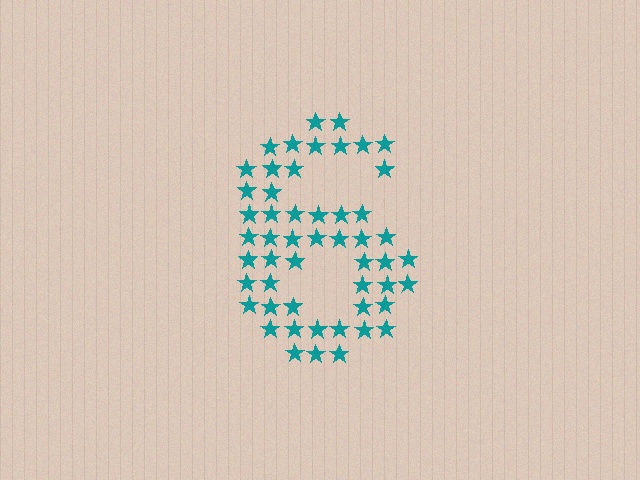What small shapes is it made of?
It is made of small stars.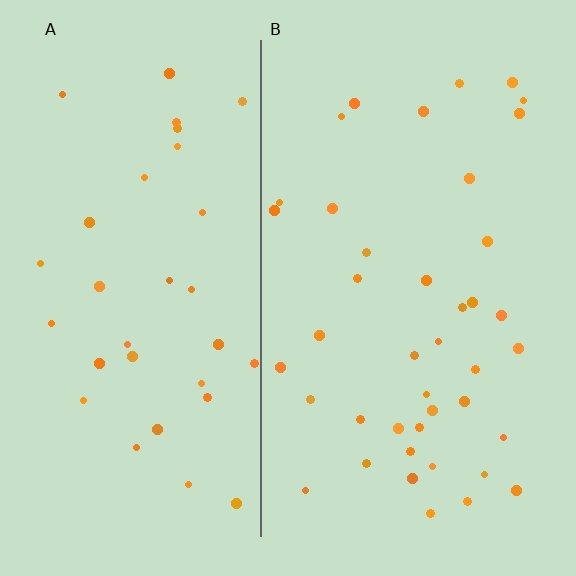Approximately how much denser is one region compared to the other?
Approximately 1.3× — region B over region A.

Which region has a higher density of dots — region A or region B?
B (the right).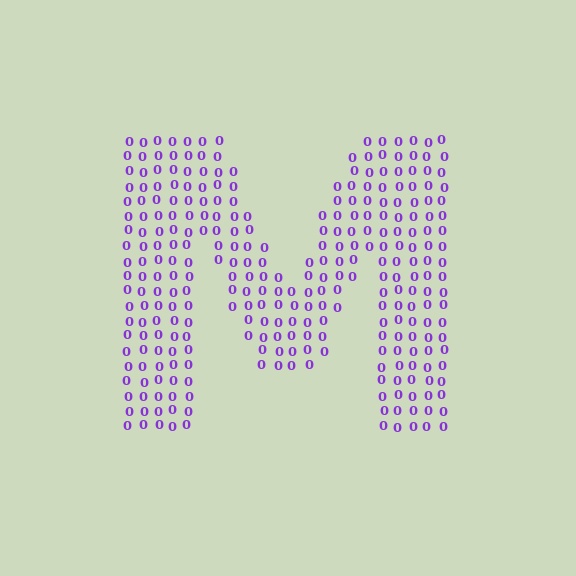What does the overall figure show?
The overall figure shows the letter M.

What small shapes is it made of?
It is made of small digit 0's.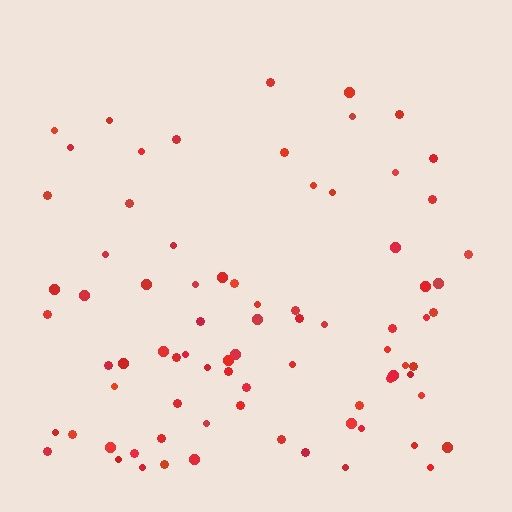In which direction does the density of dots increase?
From top to bottom, with the bottom side densest.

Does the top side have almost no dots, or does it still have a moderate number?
Still a moderate number, just noticeably fewer than the bottom.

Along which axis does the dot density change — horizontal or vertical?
Vertical.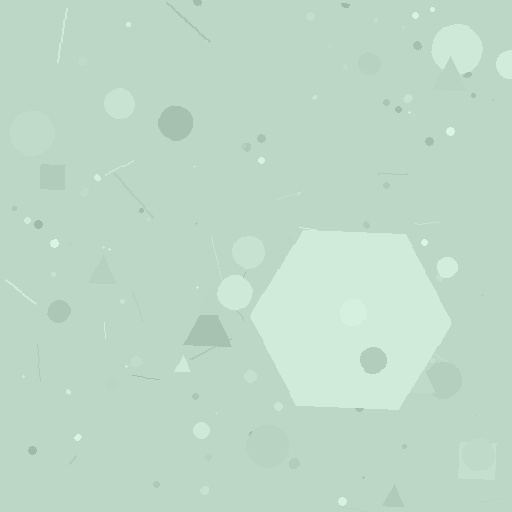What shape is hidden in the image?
A hexagon is hidden in the image.